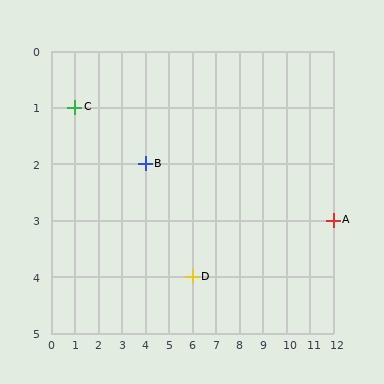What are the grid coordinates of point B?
Point B is at grid coordinates (4, 2).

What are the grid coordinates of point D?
Point D is at grid coordinates (6, 4).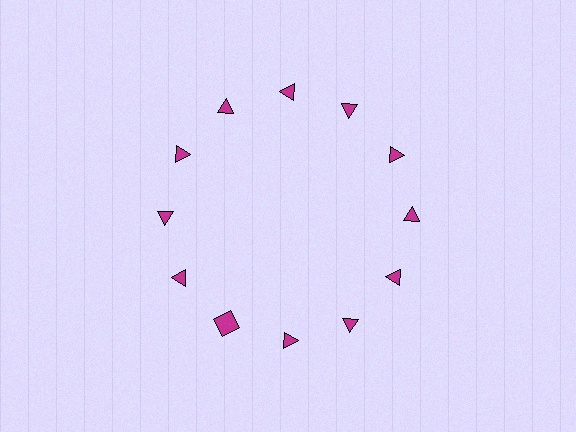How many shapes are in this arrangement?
There are 12 shapes arranged in a ring pattern.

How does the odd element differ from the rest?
It has a different shape: square instead of triangle.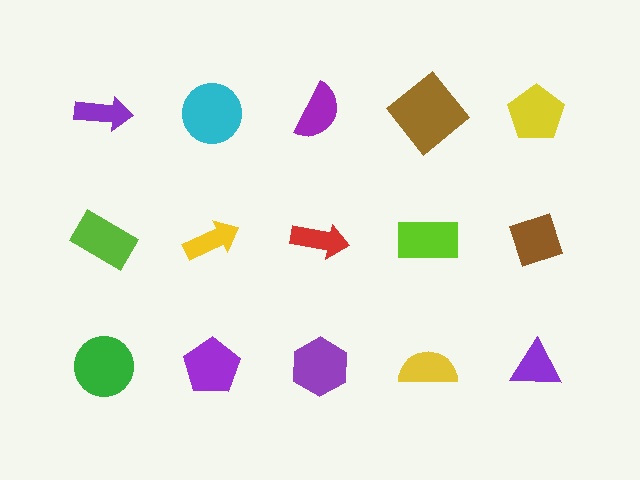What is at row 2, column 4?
A lime rectangle.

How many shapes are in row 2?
5 shapes.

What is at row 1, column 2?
A cyan circle.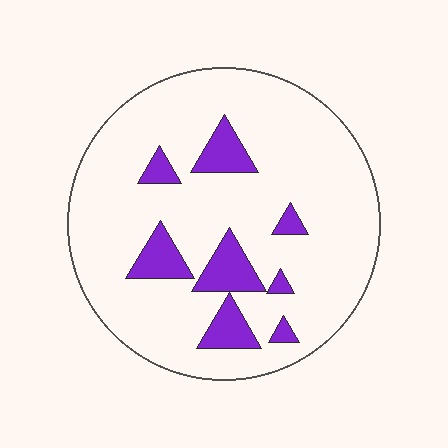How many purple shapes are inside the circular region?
8.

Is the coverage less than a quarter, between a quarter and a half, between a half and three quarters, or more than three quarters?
Less than a quarter.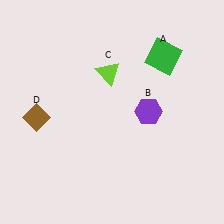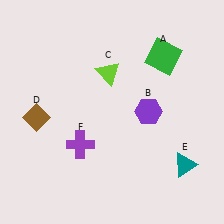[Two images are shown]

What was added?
A teal triangle (E), a purple cross (F) were added in Image 2.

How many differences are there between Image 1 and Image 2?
There are 2 differences between the two images.